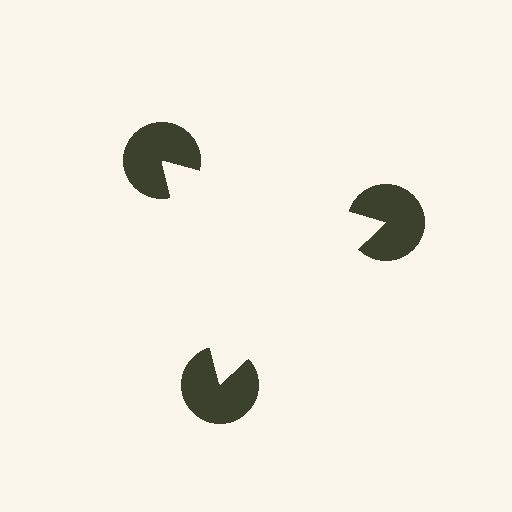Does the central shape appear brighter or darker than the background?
It typically appears slightly brighter than the background, even though no actual brightness change is drawn.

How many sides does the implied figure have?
3 sides.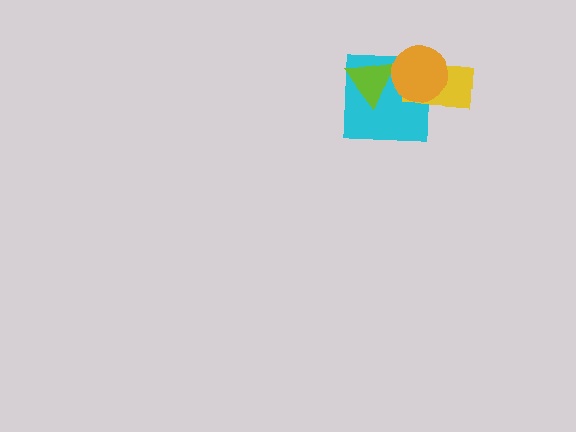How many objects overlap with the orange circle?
3 objects overlap with the orange circle.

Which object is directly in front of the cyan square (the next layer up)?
The lime triangle is directly in front of the cyan square.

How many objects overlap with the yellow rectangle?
2 objects overlap with the yellow rectangle.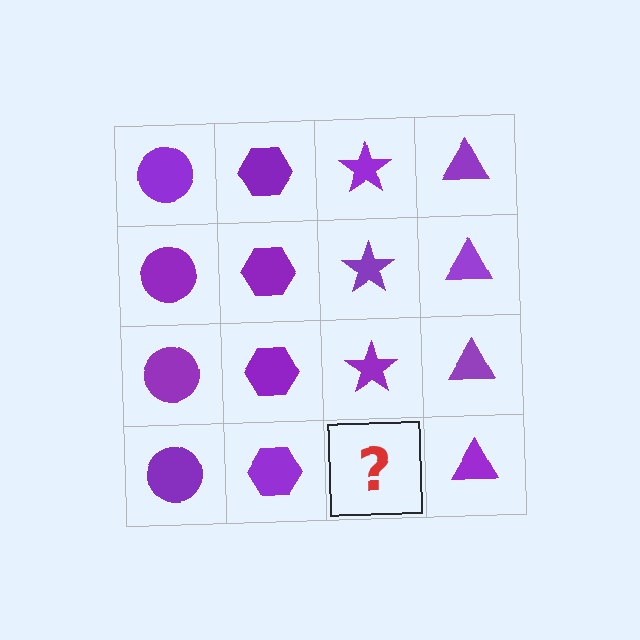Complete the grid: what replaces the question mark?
The question mark should be replaced with a purple star.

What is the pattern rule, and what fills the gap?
The rule is that each column has a consistent shape. The gap should be filled with a purple star.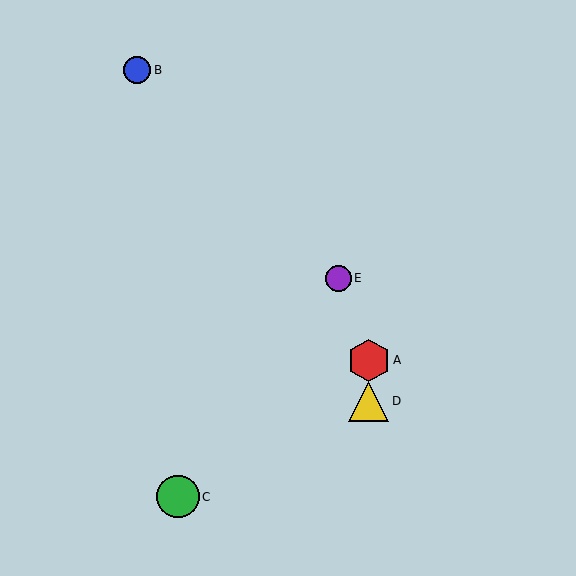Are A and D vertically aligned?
Yes, both are at x≈369.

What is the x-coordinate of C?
Object C is at x≈178.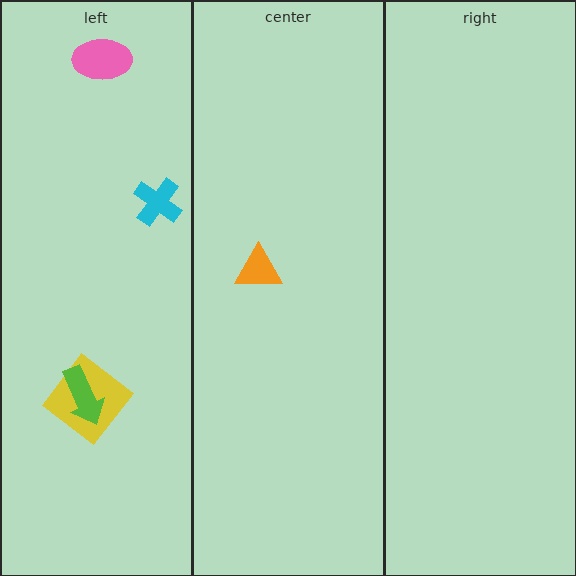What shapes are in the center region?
The orange triangle.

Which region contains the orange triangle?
The center region.